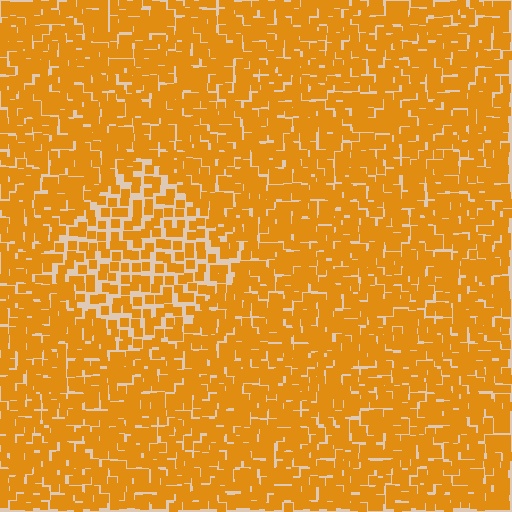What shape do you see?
I see a diamond.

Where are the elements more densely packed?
The elements are more densely packed outside the diamond boundary.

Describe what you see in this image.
The image contains small orange elements arranged at two different densities. A diamond-shaped region is visible where the elements are less densely packed than the surrounding area.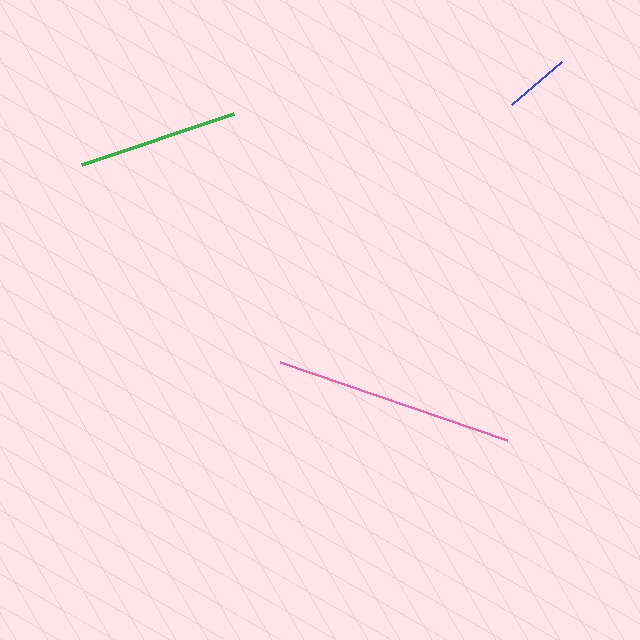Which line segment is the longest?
The pink line is the longest at approximately 240 pixels.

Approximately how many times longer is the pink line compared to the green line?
The pink line is approximately 1.5 times the length of the green line.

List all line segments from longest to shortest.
From longest to shortest: pink, green, blue.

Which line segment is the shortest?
The blue line is the shortest at approximately 66 pixels.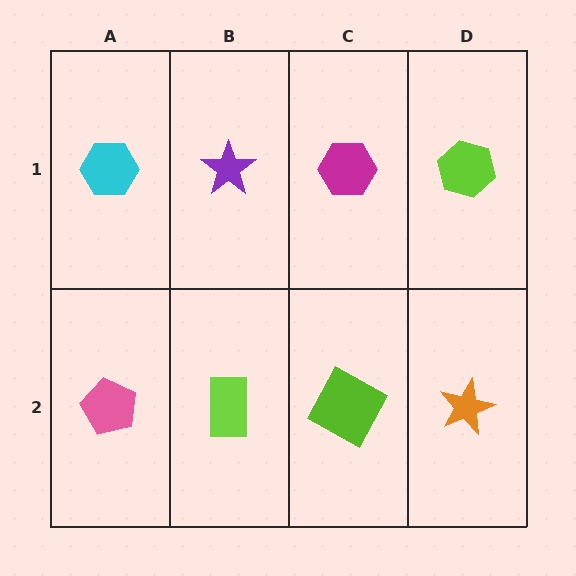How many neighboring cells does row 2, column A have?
2.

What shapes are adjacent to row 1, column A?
A pink pentagon (row 2, column A), a purple star (row 1, column B).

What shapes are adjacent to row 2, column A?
A cyan hexagon (row 1, column A), a lime rectangle (row 2, column B).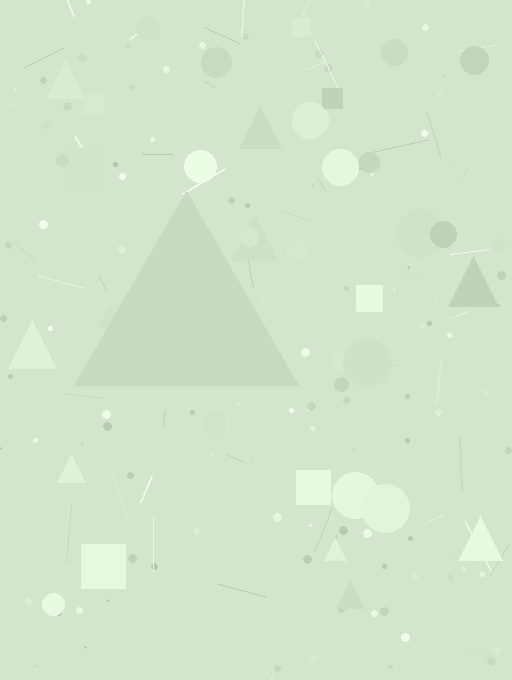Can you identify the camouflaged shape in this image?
The camouflaged shape is a triangle.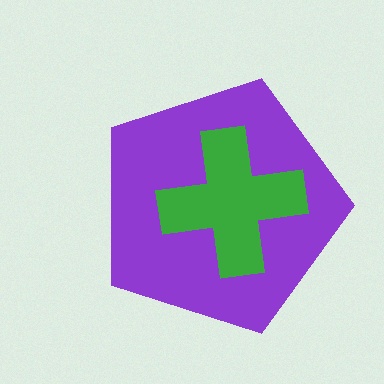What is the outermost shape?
The purple pentagon.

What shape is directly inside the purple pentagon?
The green cross.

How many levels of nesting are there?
2.